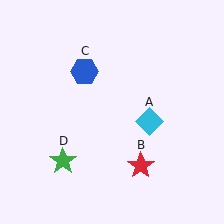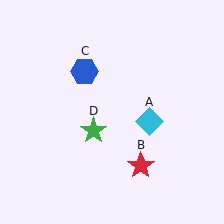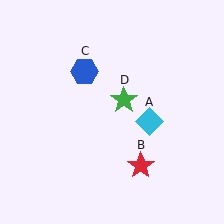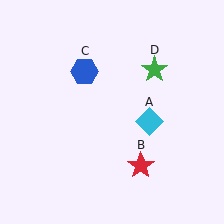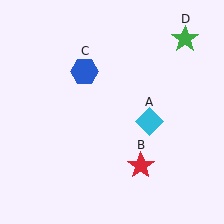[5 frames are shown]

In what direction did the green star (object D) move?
The green star (object D) moved up and to the right.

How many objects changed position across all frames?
1 object changed position: green star (object D).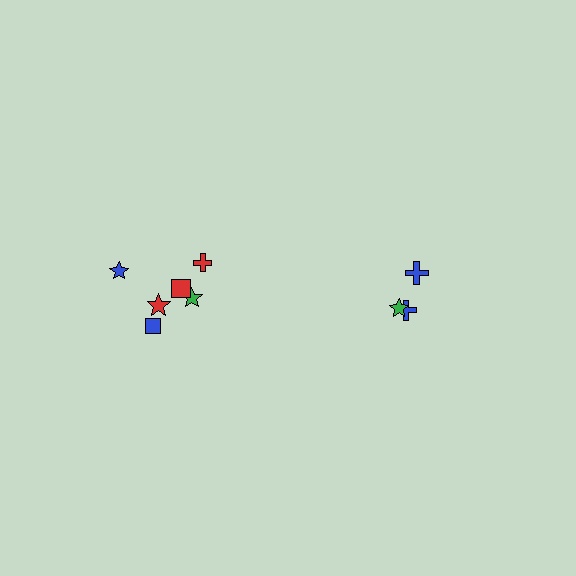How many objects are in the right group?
There are 3 objects.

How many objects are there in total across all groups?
There are 9 objects.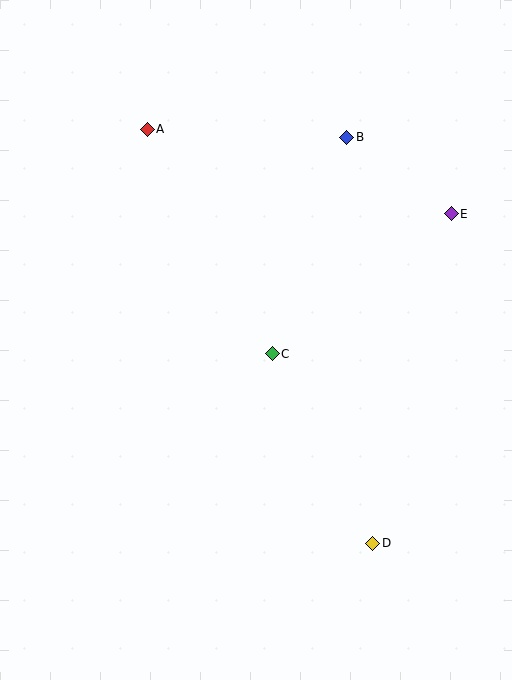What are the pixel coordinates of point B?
Point B is at (347, 137).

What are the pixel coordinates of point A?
Point A is at (147, 129).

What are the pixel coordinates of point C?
Point C is at (272, 354).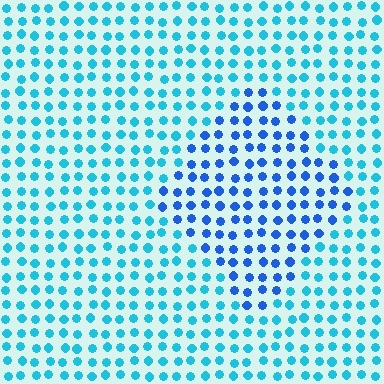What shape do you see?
I see a diamond.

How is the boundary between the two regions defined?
The boundary is defined purely by a slight shift in hue (about 32 degrees). Spacing, size, and orientation are identical on both sides.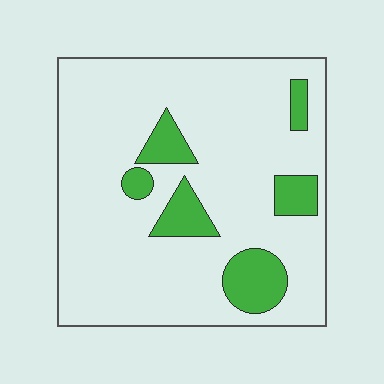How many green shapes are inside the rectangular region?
6.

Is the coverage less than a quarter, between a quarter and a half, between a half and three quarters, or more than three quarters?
Less than a quarter.